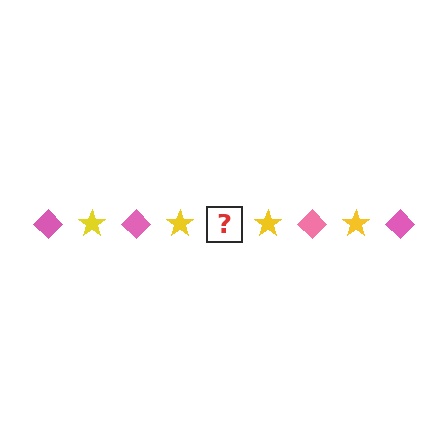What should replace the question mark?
The question mark should be replaced with a pink diamond.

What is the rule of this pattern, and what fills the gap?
The rule is that the pattern alternates between pink diamond and yellow star. The gap should be filled with a pink diamond.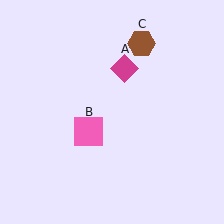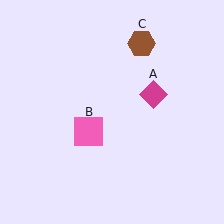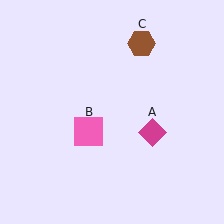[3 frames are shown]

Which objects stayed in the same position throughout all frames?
Pink square (object B) and brown hexagon (object C) remained stationary.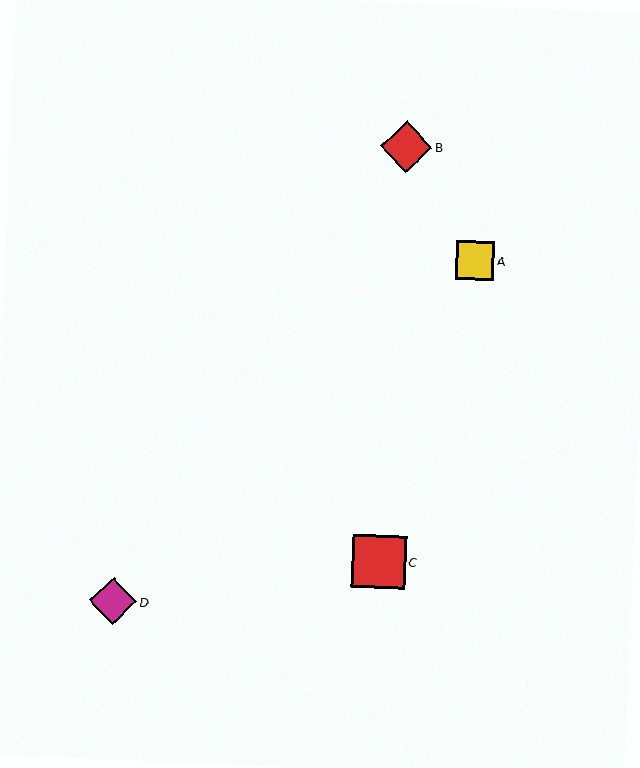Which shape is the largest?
The red square (labeled C) is the largest.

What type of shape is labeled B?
Shape B is a red diamond.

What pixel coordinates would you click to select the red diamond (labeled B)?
Click at (406, 147) to select the red diamond B.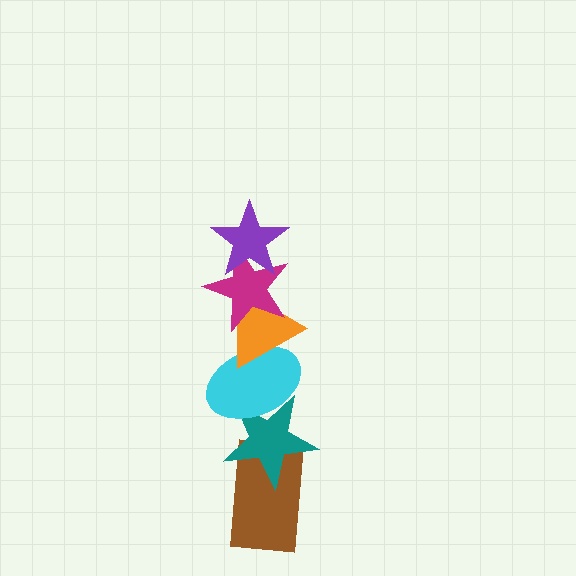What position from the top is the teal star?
The teal star is 5th from the top.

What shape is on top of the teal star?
The cyan ellipse is on top of the teal star.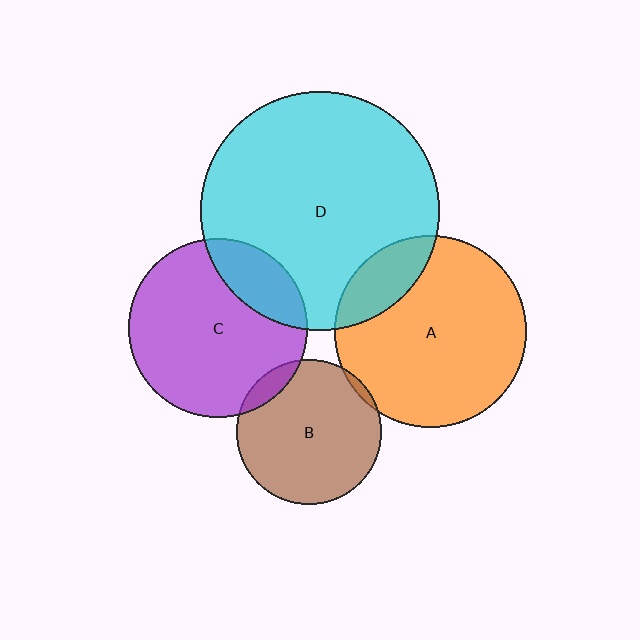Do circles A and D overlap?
Yes.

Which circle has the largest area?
Circle D (cyan).